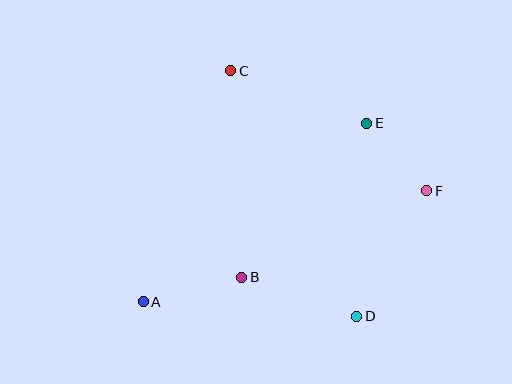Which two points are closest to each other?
Points E and F are closest to each other.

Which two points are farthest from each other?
Points A and F are farthest from each other.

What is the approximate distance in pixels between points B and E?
The distance between B and E is approximately 198 pixels.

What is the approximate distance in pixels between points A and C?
The distance between A and C is approximately 247 pixels.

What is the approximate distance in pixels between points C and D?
The distance between C and D is approximately 276 pixels.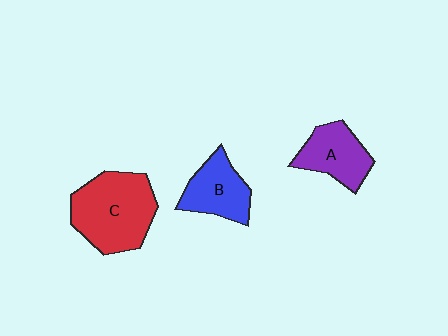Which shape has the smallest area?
Shape B (blue).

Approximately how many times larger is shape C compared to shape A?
Approximately 1.6 times.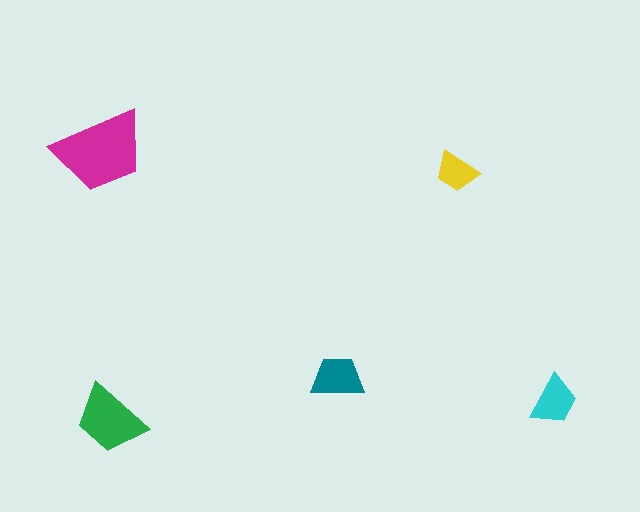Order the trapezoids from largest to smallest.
the magenta one, the green one, the teal one, the cyan one, the yellow one.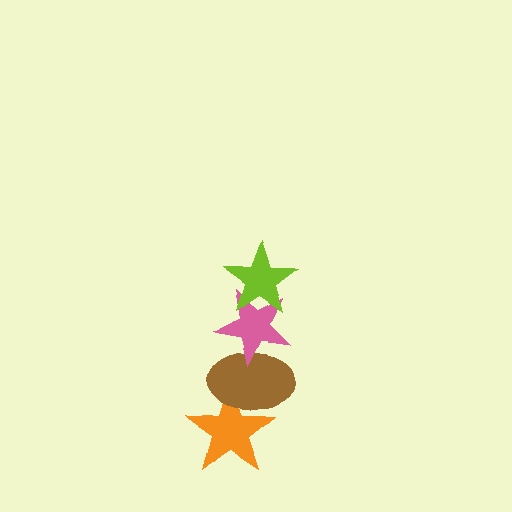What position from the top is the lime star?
The lime star is 1st from the top.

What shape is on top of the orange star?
The brown ellipse is on top of the orange star.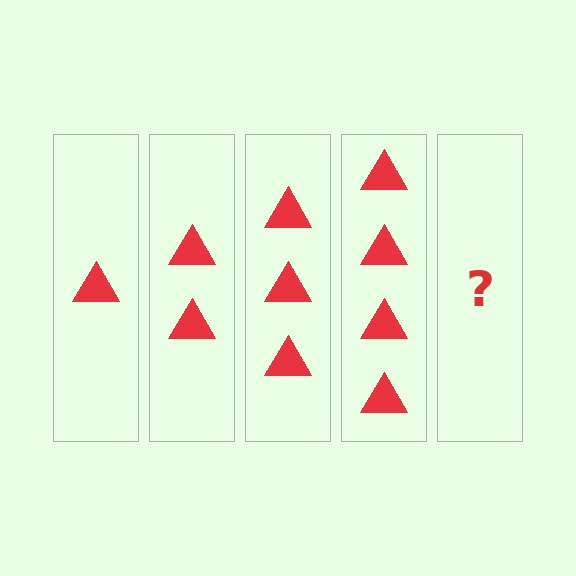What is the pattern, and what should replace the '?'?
The pattern is that each step adds one more triangle. The '?' should be 5 triangles.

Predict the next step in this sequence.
The next step is 5 triangles.